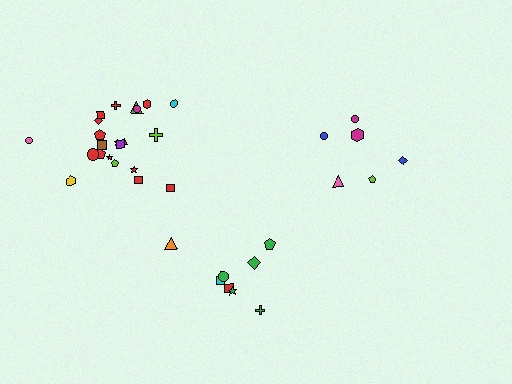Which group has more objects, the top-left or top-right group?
The top-left group.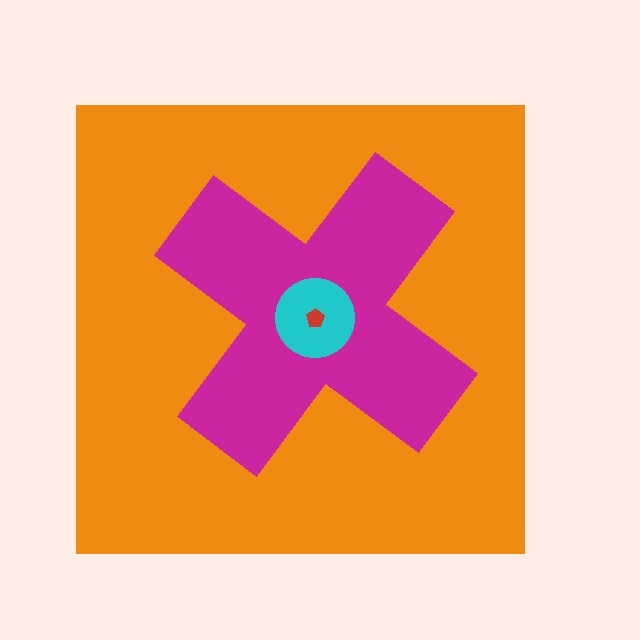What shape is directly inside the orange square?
The magenta cross.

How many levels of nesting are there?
4.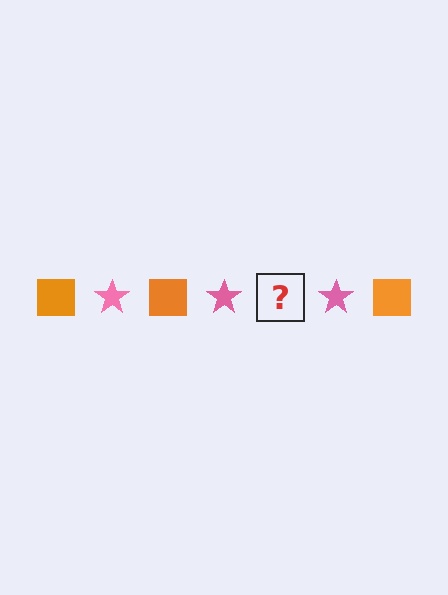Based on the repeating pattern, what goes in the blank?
The blank should be an orange square.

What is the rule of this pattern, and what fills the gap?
The rule is that the pattern alternates between orange square and pink star. The gap should be filled with an orange square.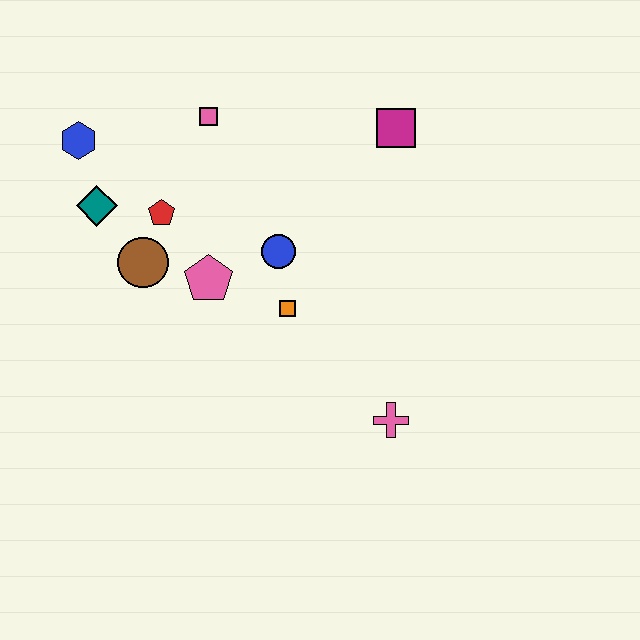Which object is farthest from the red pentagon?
The pink cross is farthest from the red pentagon.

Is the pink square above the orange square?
Yes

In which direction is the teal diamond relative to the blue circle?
The teal diamond is to the left of the blue circle.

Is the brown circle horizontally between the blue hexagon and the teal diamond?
No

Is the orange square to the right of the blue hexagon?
Yes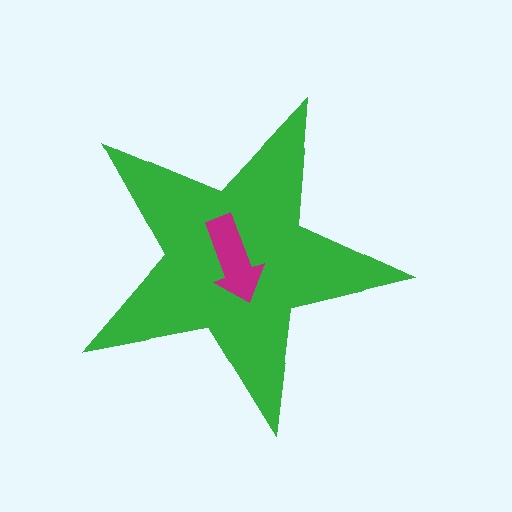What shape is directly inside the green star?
The magenta arrow.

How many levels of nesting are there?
2.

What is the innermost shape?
The magenta arrow.